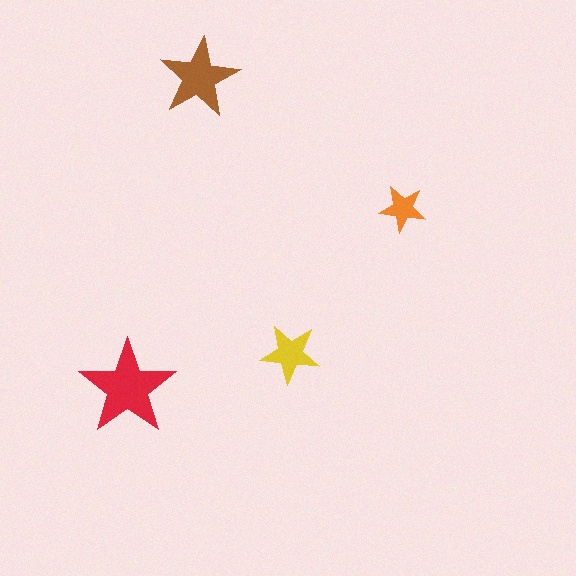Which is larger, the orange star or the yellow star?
The yellow one.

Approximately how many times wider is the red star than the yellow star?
About 1.5 times wider.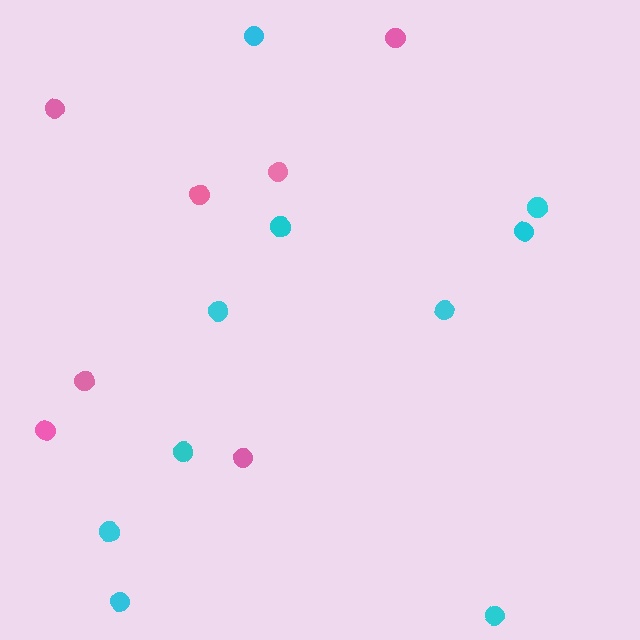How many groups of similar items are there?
There are 2 groups: one group of cyan circles (10) and one group of pink circles (7).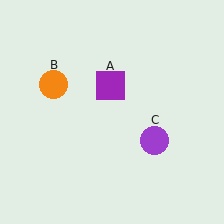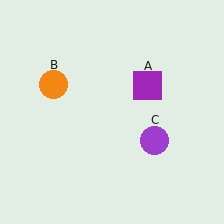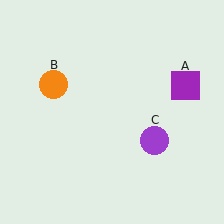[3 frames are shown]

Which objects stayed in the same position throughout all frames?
Orange circle (object B) and purple circle (object C) remained stationary.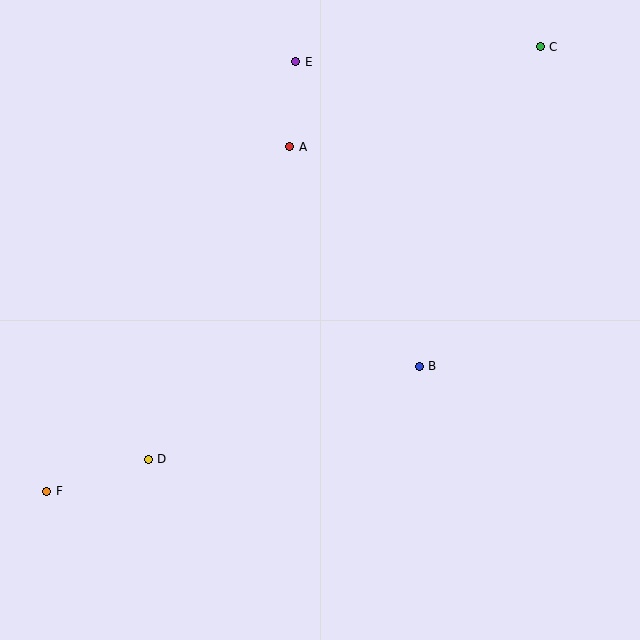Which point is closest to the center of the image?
Point B at (419, 366) is closest to the center.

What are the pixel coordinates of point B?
Point B is at (419, 366).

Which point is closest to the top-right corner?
Point C is closest to the top-right corner.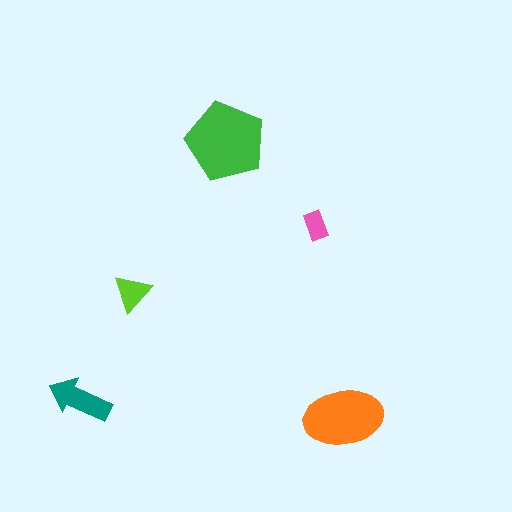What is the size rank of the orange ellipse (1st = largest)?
2nd.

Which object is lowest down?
The orange ellipse is bottommost.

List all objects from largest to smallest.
The green pentagon, the orange ellipse, the teal arrow, the lime triangle, the pink rectangle.